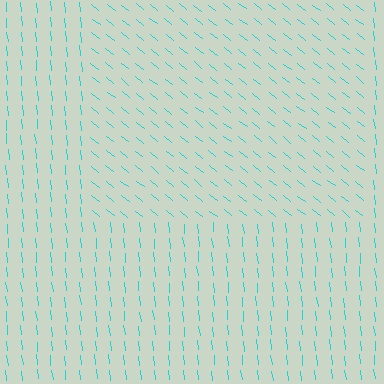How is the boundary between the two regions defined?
The boundary is defined purely by a change in line orientation (approximately 45 degrees difference). All lines are the same color and thickness.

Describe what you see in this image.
The image is filled with small cyan line segments. A rectangle region in the image has lines oriented differently from the surrounding lines, creating a visible texture boundary.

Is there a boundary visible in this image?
Yes, there is a texture boundary formed by a change in line orientation.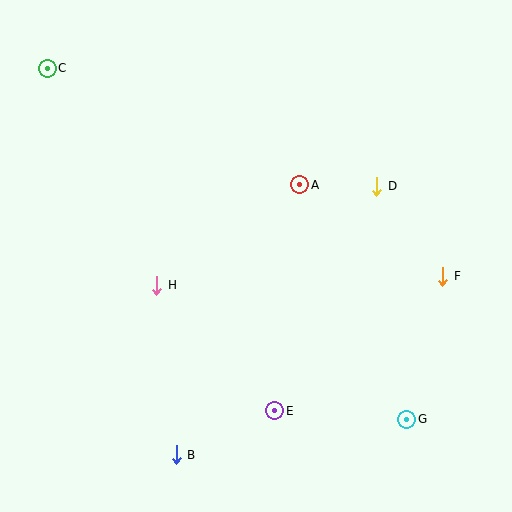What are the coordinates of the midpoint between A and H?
The midpoint between A and H is at (228, 235).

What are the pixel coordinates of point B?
Point B is at (176, 455).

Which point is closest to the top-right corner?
Point D is closest to the top-right corner.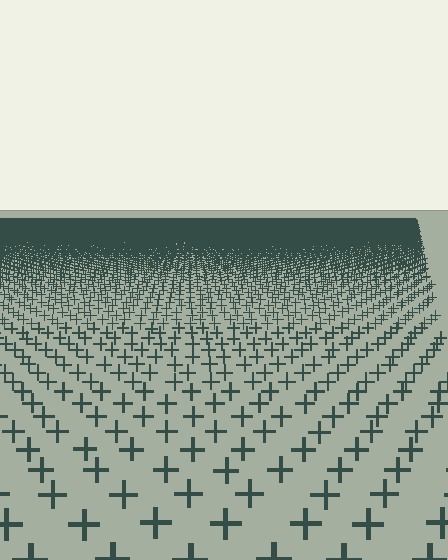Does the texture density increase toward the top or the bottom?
Density increases toward the top.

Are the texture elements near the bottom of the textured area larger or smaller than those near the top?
Larger. Near the bottom, elements are closer to the viewer and appear at a bigger on-screen size.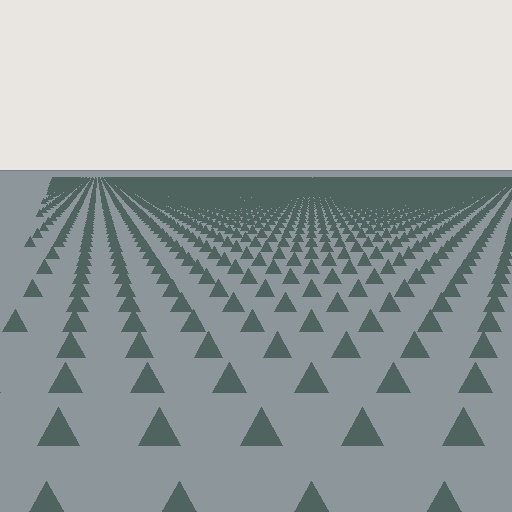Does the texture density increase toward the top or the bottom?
Density increases toward the top.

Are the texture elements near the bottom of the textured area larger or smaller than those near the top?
Larger. Near the bottom, elements are closer to the viewer and appear at a bigger on-screen size.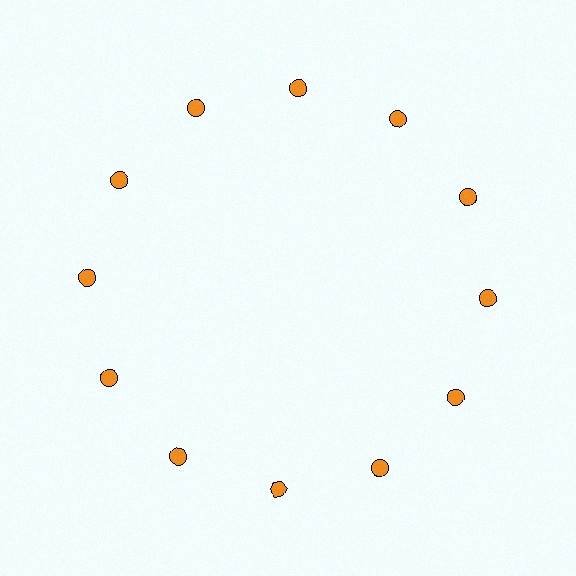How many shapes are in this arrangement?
There are 12 shapes arranged in a ring pattern.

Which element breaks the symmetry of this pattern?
The orange hexagon at roughly the 6 o'clock position breaks the symmetry. All other shapes are orange circles.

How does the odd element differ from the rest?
It has a different shape: hexagon instead of circle.